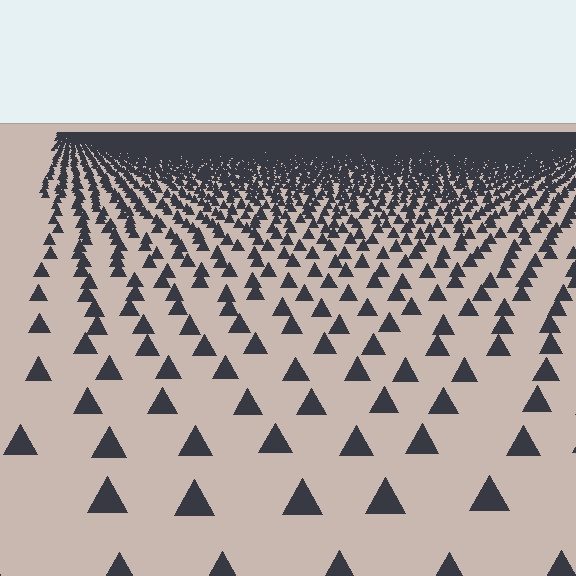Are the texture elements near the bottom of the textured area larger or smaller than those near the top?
Larger. Near the bottom, elements are closer to the viewer and appear at a bigger on-screen size.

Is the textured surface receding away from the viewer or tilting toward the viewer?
The surface is receding away from the viewer. Texture elements get smaller and denser toward the top.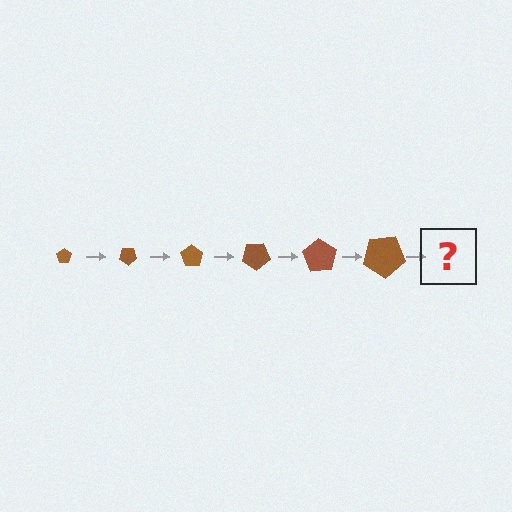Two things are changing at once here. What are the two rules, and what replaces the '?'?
The two rules are that the pentagon grows larger each step and it rotates 35 degrees each step. The '?' should be a pentagon, larger than the previous one and rotated 210 degrees from the start.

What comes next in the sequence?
The next element should be a pentagon, larger than the previous one and rotated 210 degrees from the start.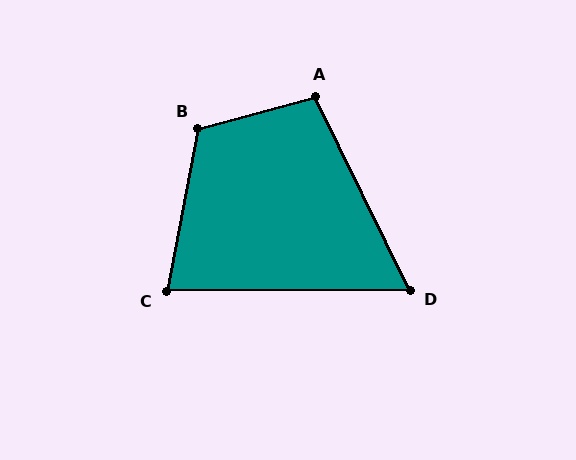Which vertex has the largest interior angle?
B, at approximately 116 degrees.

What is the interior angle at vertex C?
Approximately 79 degrees (acute).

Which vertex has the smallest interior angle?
D, at approximately 64 degrees.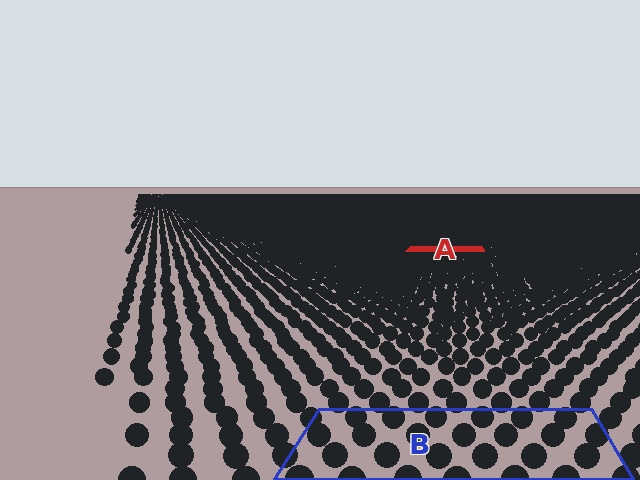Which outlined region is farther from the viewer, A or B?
Region A is farther from the viewer — the texture elements inside it appear smaller and more densely packed.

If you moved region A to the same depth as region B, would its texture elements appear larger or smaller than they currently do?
They would appear larger. At a closer depth, the same texture elements are projected at a bigger on-screen size.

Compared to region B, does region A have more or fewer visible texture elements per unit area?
Region A has more texture elements per unit area — they are packed more densely because it is farther away.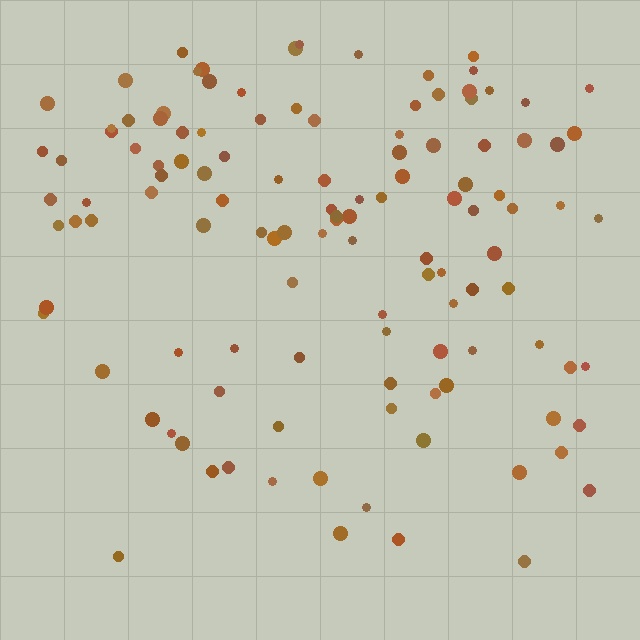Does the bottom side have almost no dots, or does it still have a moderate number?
Still a moderate number, just noticeably fewer than the top.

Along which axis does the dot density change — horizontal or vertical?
Vertical.